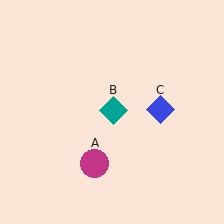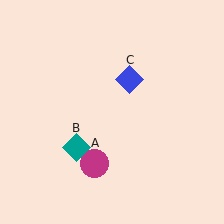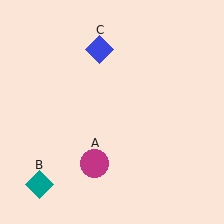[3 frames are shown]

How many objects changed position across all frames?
2 objects changed position: teal diamond (object B), blue diamond (object C).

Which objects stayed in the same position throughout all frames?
Magenta circle (object A) remained stationary.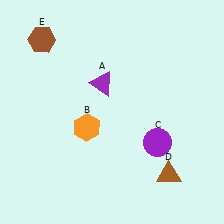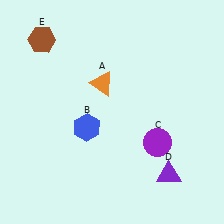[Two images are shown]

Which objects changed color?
A changed from purple to orange. B changed from orange to blue. D changed from brown to purple.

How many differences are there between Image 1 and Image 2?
There are 3 differences between the two images.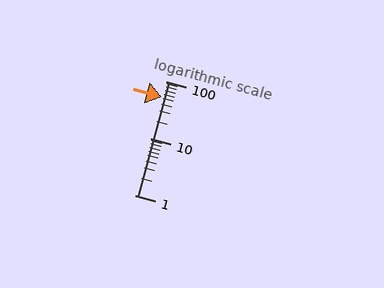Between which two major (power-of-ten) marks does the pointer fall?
The pointer is between 10 and 100.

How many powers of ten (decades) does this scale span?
The scale spans 2 decades, from 1 to 100.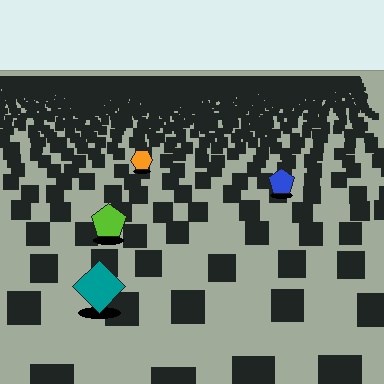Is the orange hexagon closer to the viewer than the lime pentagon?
No. The lime pentagon is closer — you can tell from the texture gradient: the ground texture is coarser near it.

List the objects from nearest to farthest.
From nearest to farthest: the teal diamond, the lime pentagon, the blue pentagon, the orange hexagon.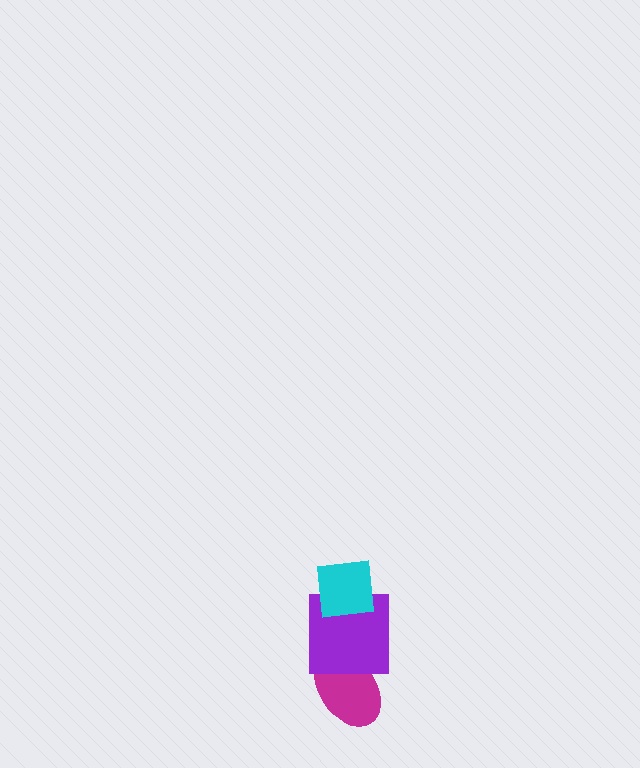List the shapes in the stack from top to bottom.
From top to bottom: the cyan square, the purple square, the magenta ellipse.